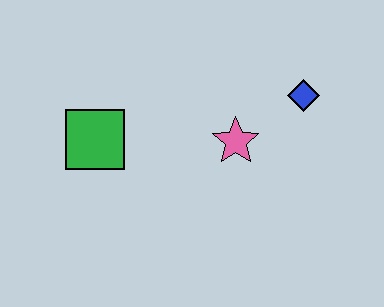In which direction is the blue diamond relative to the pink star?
The blue diamond is to the right of the pink star.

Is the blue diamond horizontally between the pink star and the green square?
No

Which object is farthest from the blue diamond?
The green square is farthest from the blue diamond.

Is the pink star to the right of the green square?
Yes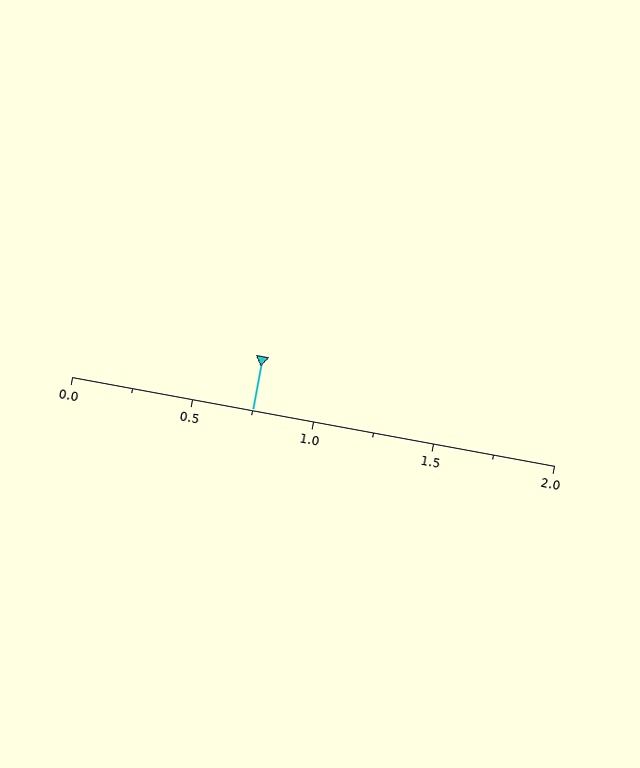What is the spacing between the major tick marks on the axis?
The major ticks are spaced 0.5 apart.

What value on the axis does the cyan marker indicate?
The marker indicates approximately 0.75.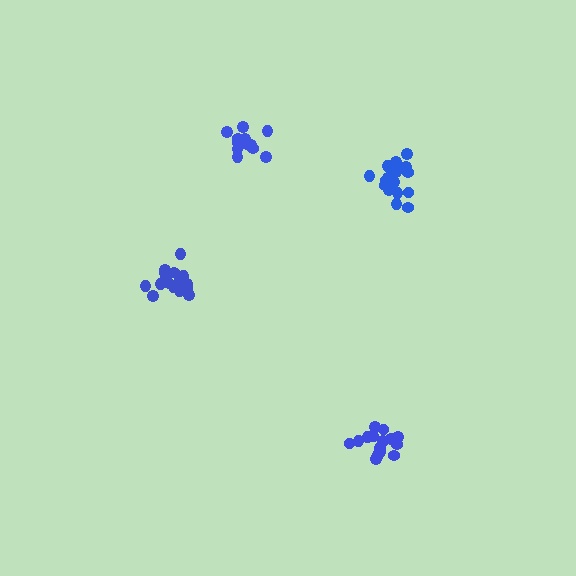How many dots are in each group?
Group 1: 17 dots, Group 2: 19 dots, Group 3: 15 dots, Group 4: 14 dots (65 total).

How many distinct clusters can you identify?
There are 4 distinct clusters.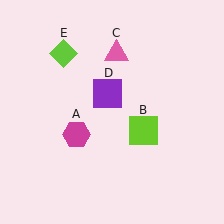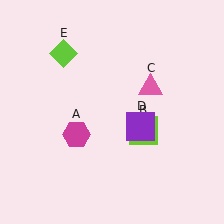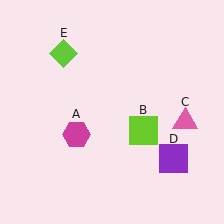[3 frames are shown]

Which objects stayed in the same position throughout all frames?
Magenta hexagon (object A) and lime square (object B) and lime diamond (object E) remained stationary.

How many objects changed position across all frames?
2 objects changed position: pink triangle (object C), purple square (object D).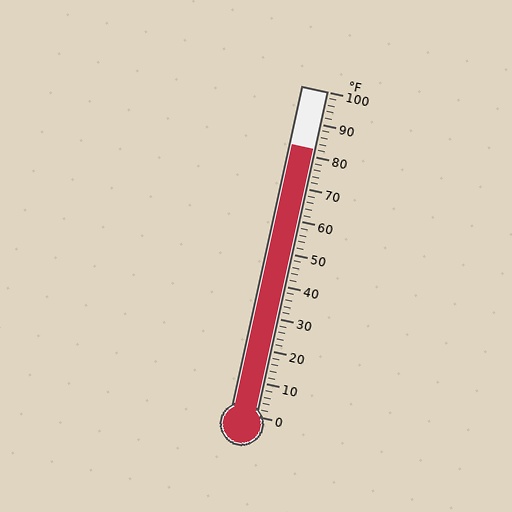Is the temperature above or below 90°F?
The temperature is below 90°F.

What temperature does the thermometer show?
The thermometer shows approximately 82°F.